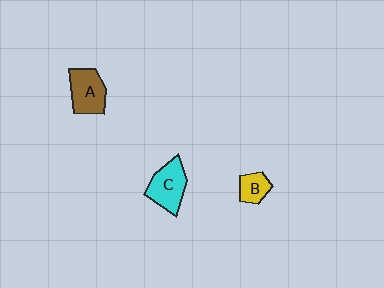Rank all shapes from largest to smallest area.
From largest to smallest: A (brown), C (cyan), B (yellow).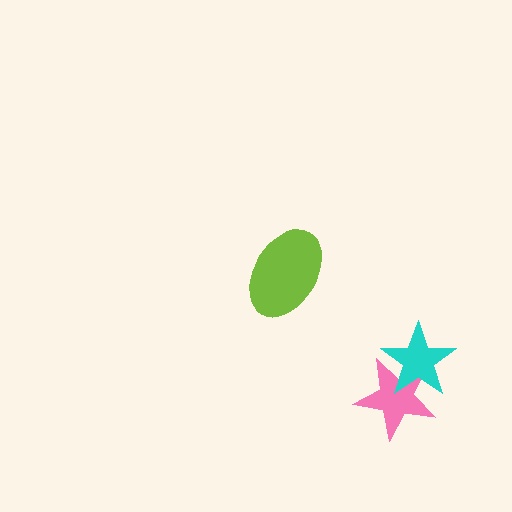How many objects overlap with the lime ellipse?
0 objects overlap with the lime ellipse.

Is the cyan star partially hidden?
No, no other shape covers it.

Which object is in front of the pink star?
The cyan star is in front of the pink star.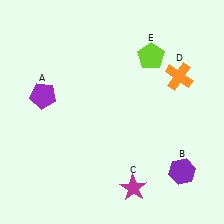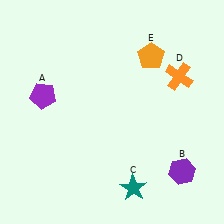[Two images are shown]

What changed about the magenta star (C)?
In Image 1, C is magenta. In Image 2, it changed to teal.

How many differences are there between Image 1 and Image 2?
There are 2 differences between the two images.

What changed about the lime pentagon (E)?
In Image 1, E is lime. In Image 2, it changed to orange.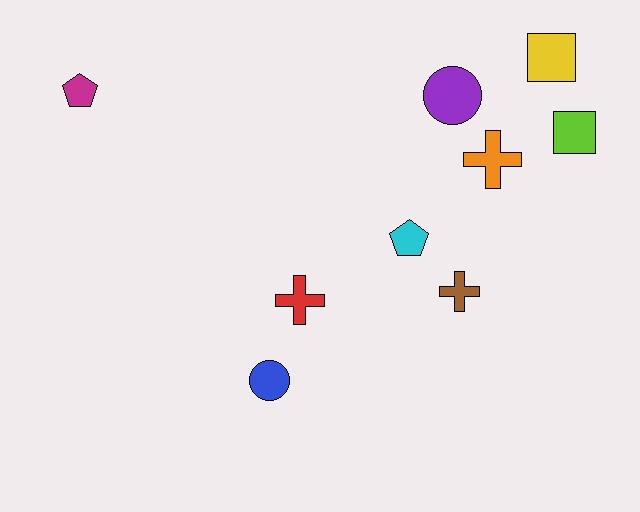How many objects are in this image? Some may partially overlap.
There are 9 objects.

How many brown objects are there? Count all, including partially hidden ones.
There is 1 brown object.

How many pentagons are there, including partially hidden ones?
There are 2 pentagons.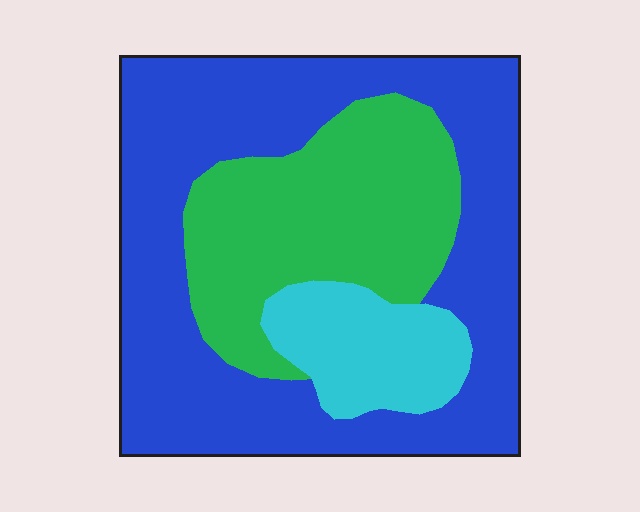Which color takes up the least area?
Cyan, at roughly 15%.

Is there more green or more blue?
Blue.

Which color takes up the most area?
Blue, at roughly 55%.